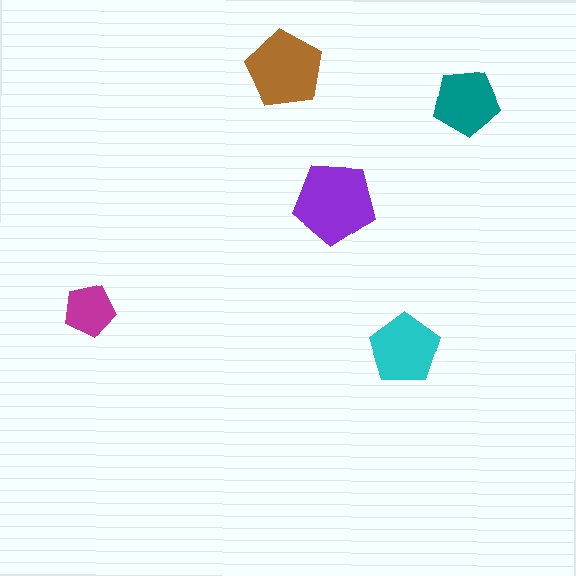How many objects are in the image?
There are 5 objects in the image.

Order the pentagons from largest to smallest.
the purple one, the brown one, the cyan one, the teal one, the magenta one.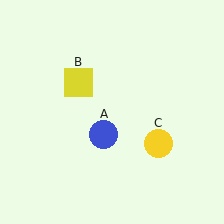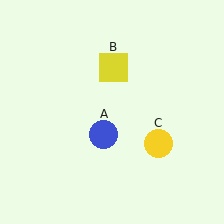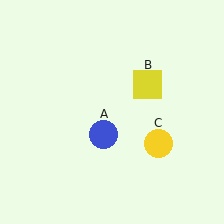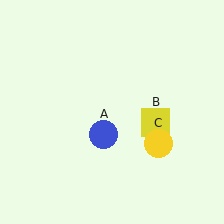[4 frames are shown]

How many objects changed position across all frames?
1 object changed position: yellow square (object B).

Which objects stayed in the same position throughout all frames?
Blue circle (object A) and yellow circle (object C) remained stationary.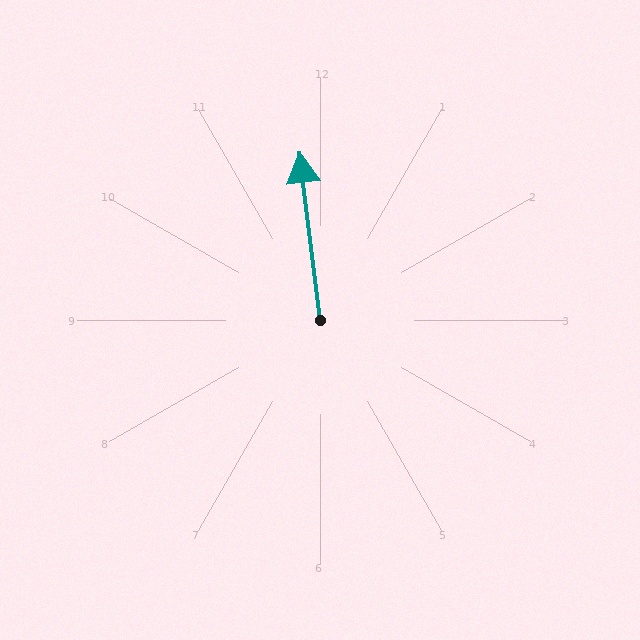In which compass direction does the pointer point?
North.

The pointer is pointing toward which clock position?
Roughly 12 o'clock.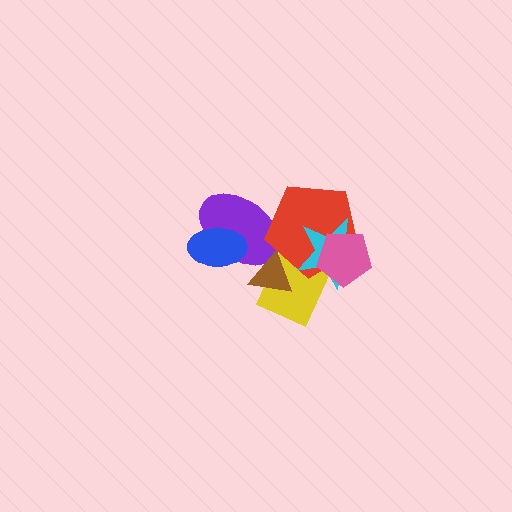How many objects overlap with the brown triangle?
3 objects overlap with the brown triangle.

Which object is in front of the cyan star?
The pink pentagon is in front of the cyan star.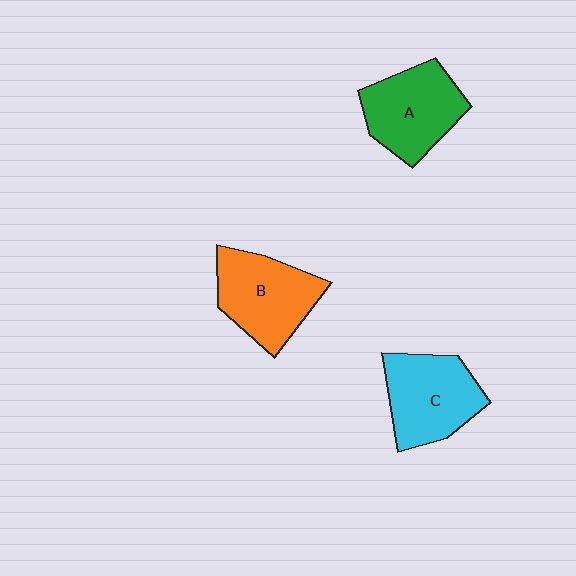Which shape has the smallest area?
Shape A (green).